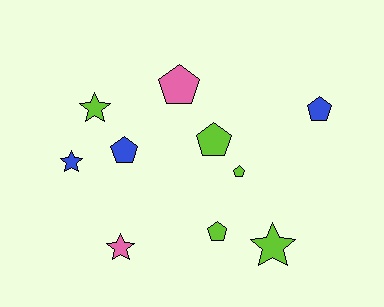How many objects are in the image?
There are 10 objects.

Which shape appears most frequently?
Pentagon, with 6 objects.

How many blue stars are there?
There is 1 blue star.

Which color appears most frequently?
Lime, with 5 objects.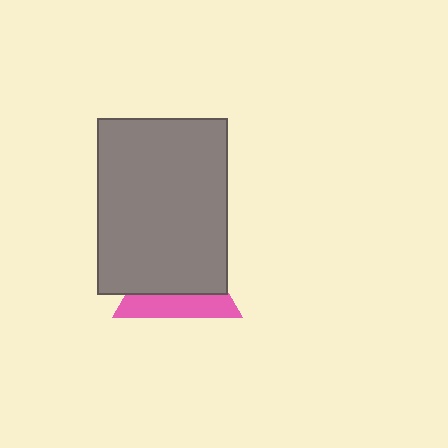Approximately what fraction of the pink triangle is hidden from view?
Roughly 65% of the pink triangle is hidden behind the gray rectangle.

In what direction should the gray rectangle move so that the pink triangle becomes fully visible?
The gray rectangle should move up. That is the shortest direction to clear the overlap and leave the pink triangle fully visible.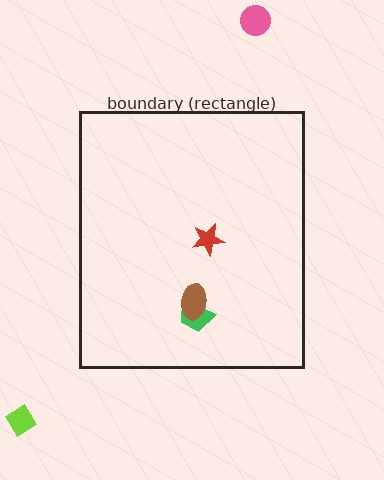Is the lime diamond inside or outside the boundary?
Outside.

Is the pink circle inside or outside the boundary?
Outside.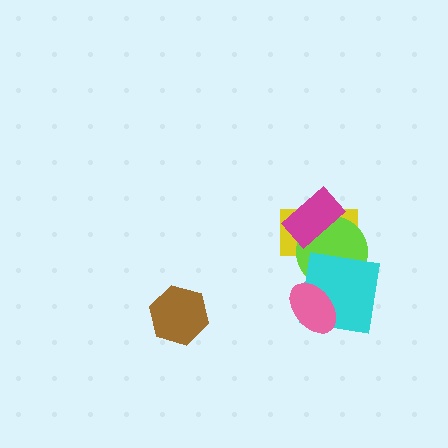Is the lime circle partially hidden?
Yes, it is partially covered by another shape.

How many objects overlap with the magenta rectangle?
2 objects overlap with the magenta rectangle.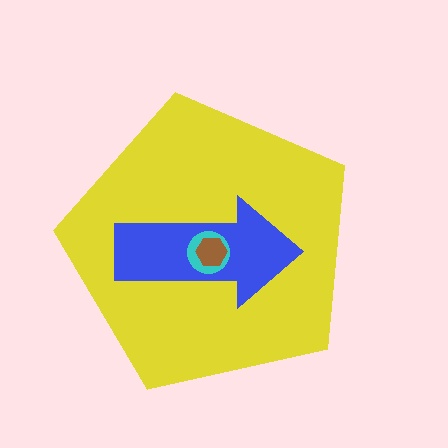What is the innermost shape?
The brown hexagon.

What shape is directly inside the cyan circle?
The brown hexagon.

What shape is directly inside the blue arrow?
The cyan circle.